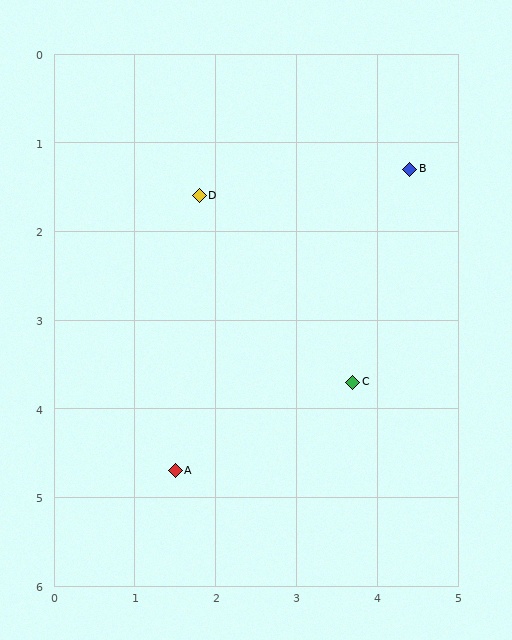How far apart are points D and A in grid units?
Points D and A are about 3.1 grid units apart.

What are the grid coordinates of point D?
Point D is at approximately (1.8, 1.6).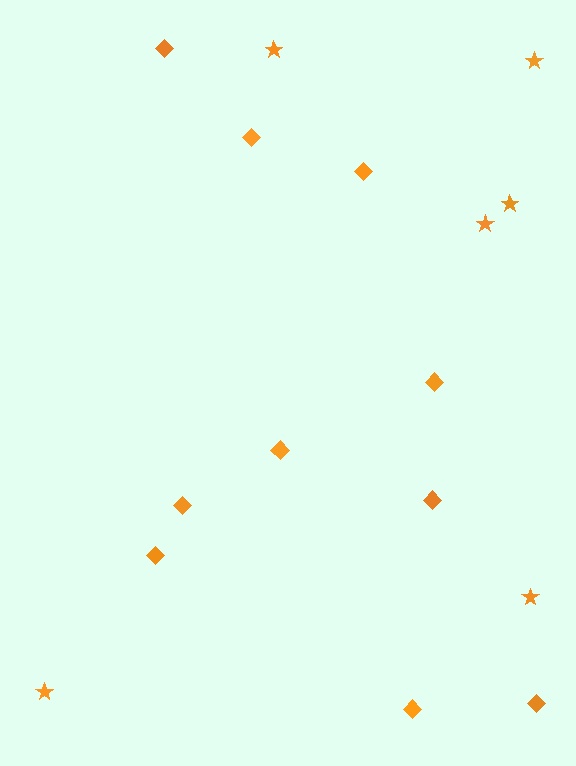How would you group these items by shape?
There are 2 groups: one group of diamonds (10) and one group of stars (6).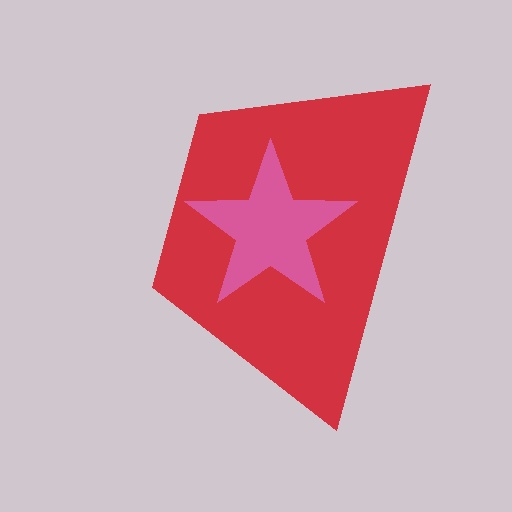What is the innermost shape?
The pink star.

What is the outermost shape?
The red trapezoid.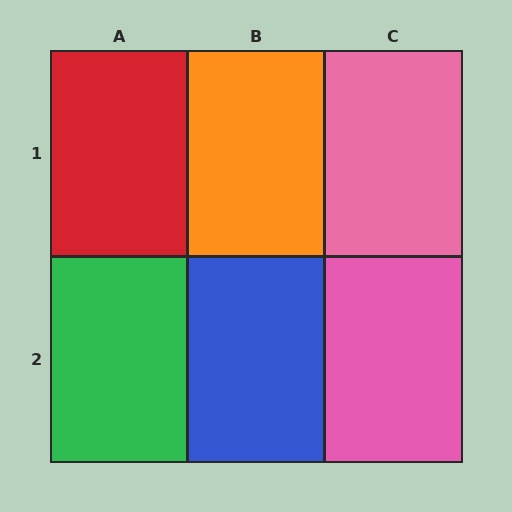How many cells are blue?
1 cell is blue.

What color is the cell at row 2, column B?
Blue.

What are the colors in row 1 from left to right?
Red, orange, pink.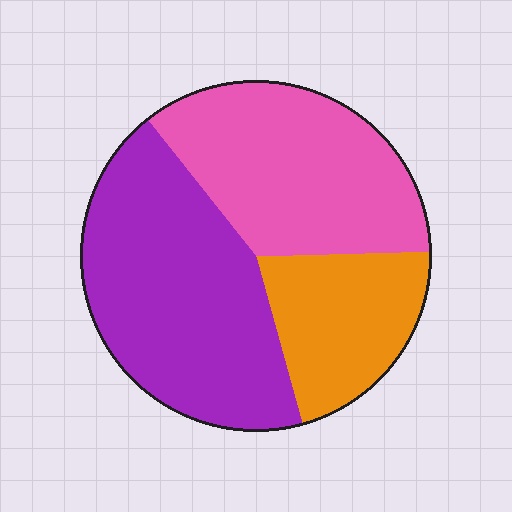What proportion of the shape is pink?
Pink takes up about one third (1/3) of the shape.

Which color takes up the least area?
Orange, at roughly 20%.